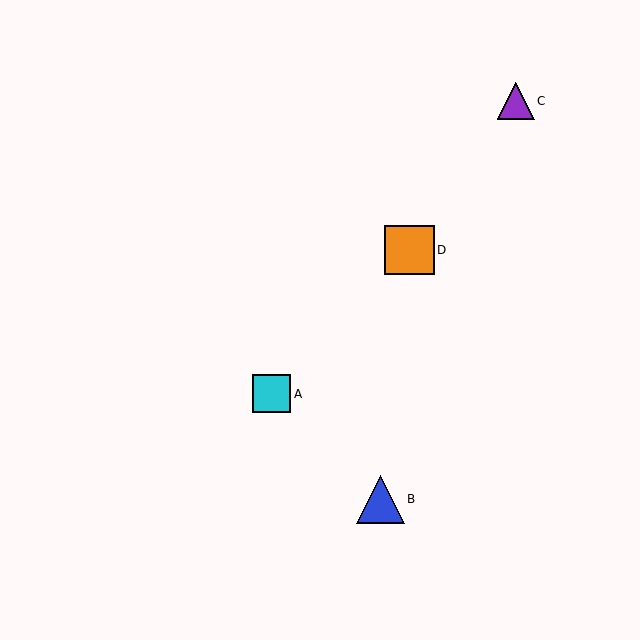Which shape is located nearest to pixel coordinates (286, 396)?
The cyan square (labeled A) at (272, 394) is nearest to that location.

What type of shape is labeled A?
Shape A is a cyan square.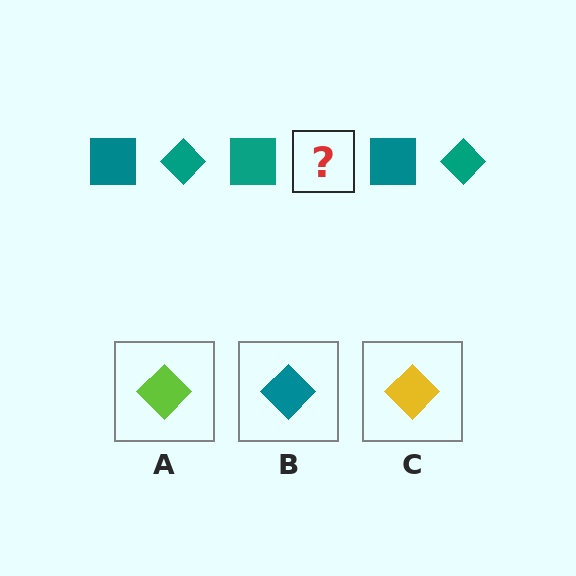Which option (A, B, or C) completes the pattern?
B.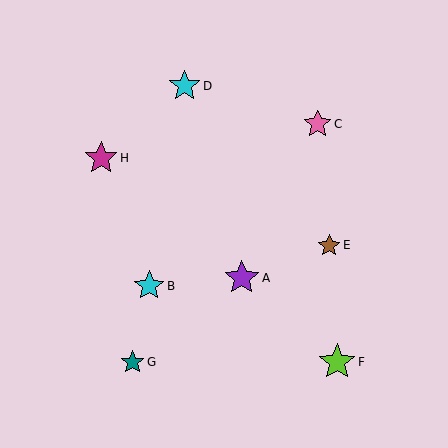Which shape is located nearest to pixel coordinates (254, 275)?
The purple star (labeled A) at (242, 278) is nearest to that location.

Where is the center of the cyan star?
The center of the cyan star is at (149, 286).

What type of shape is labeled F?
Shape F is a lime star.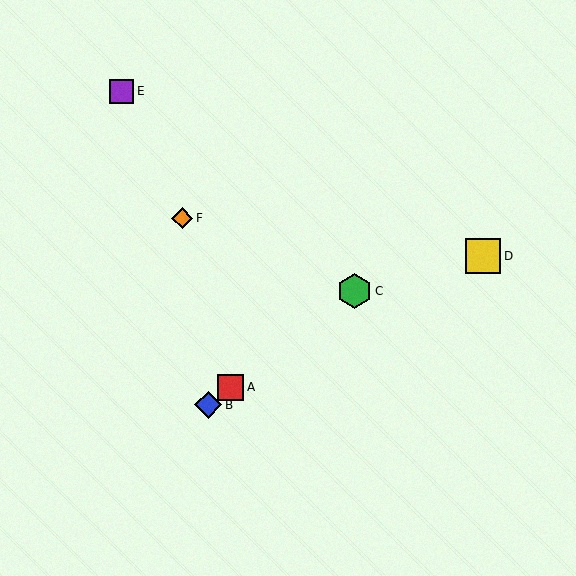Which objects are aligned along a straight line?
Objects A, B, C are aligned along a straight line.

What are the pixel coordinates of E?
Object E is at (122, 91).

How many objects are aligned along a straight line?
3 objects (A, B, C) are aligned along a straight line.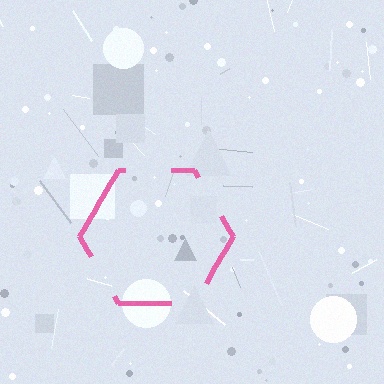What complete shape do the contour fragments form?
The contour fragments form a hexagon.